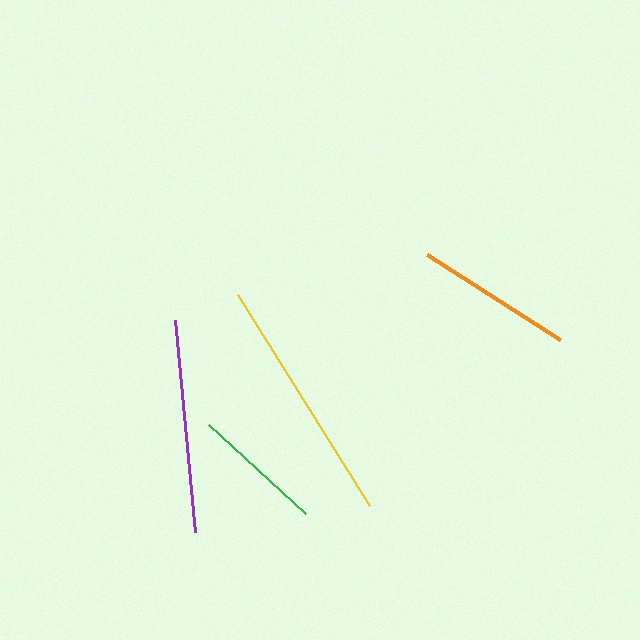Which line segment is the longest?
The yellow line is the longest at approximately 249 pixels.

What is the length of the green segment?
The green segment is approximately 132 pixels long.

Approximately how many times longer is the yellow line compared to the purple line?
The yellow line is approximately 1.2 times the length of the purple line.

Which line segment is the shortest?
The green line is the shortest at approximately 132 pixels.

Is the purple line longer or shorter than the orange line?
The purple line is longer than the orange line.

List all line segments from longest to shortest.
From longest to shortest: yellow, purple, orange, green.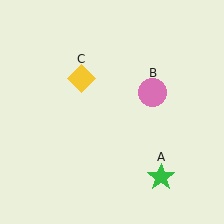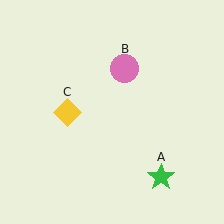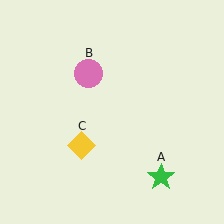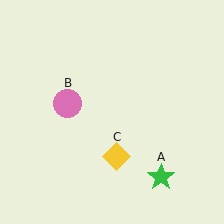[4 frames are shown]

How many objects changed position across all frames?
2 objects changed position: pink circle (object B), yellow diamond (object C).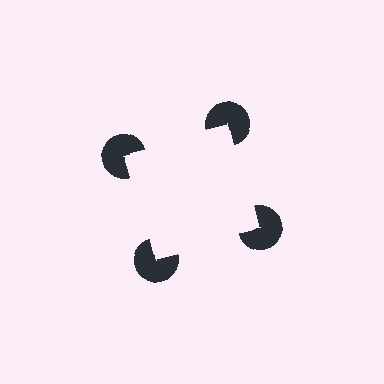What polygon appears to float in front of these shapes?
An illusory square — its edges are inferred from the aligned wedge cuts in the pac-man discs, not physically drawn.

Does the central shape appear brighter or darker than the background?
It typically appears slightly brighter than the background, even though no actual brightness change is drawn.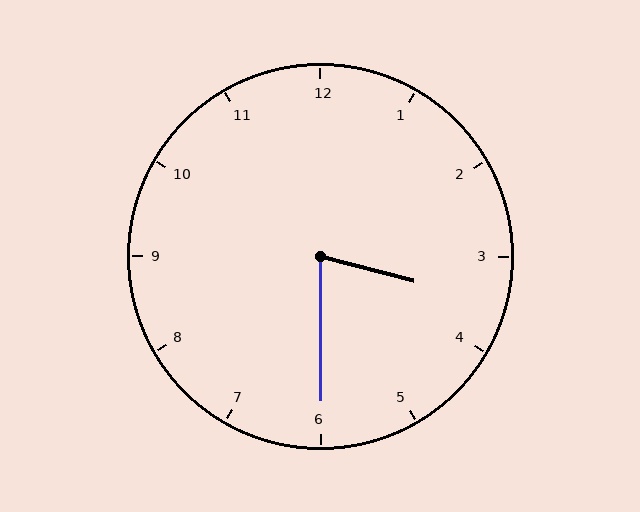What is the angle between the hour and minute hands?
Approximately 75 degrees.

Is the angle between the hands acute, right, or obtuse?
It is acute.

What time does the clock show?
3:30.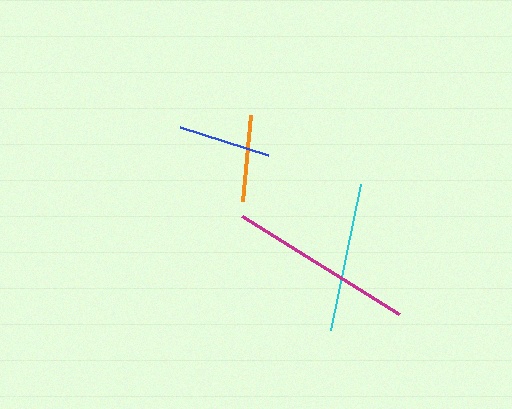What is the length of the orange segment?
The orange segment is approximately 86 pixels long.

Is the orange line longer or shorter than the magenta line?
The magenta line is longer than the orange line.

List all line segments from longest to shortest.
From longest to shortest: magenta, cyan, blue, orange.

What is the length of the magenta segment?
The magenta segment is approximately 185 pixels long.